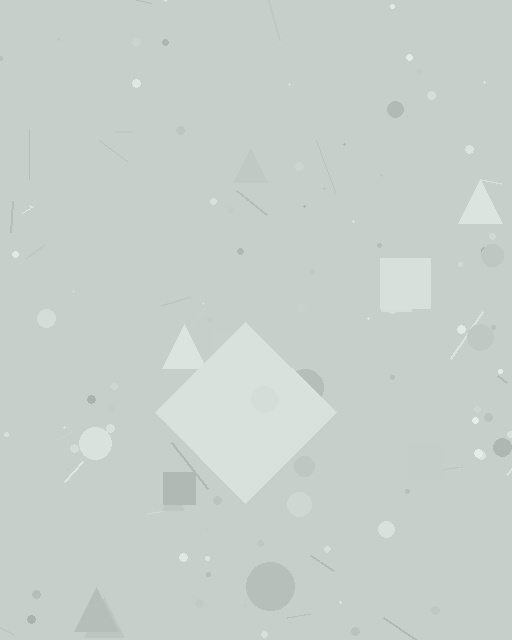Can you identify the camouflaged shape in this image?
The camouflaged shape is a diamond.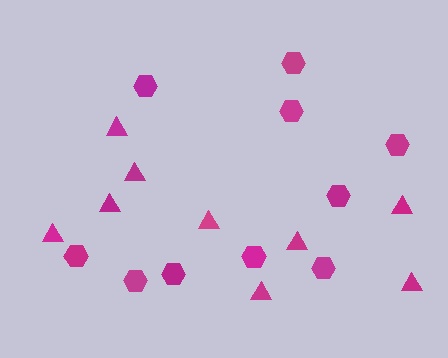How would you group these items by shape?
There are 2 groups: one group of hexagons (10) and one group of triangles (9).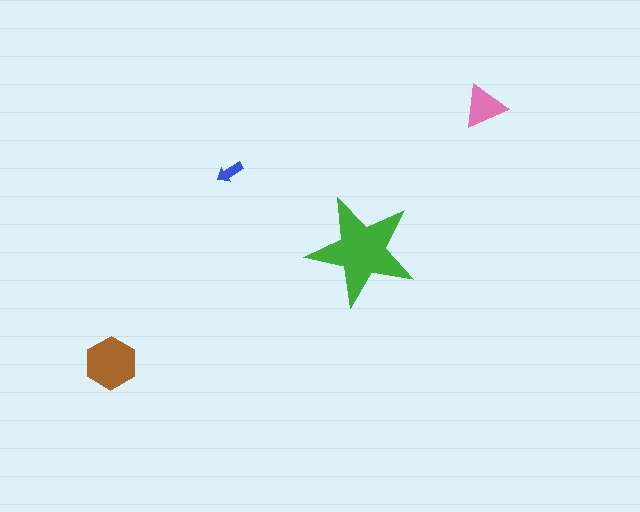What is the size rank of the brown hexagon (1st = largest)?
2nd.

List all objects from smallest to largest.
The blue arrow, the pink triangle, the brown hexagon, the green star.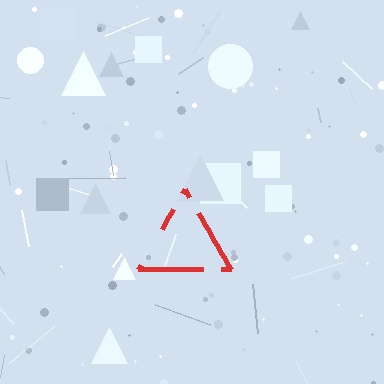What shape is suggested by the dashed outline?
The dashed outline suggests a triangle.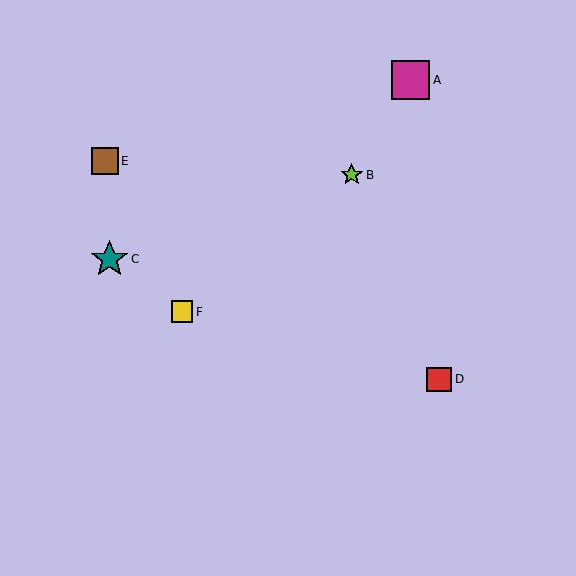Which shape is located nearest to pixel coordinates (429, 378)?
The red square (labeled D) at (439, 379) is nearest to that location.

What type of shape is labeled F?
Shape F is a yellow square.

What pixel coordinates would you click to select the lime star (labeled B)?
Click at (352, 175) to select the lime star B.